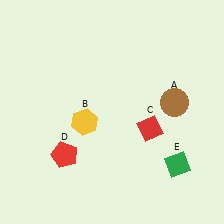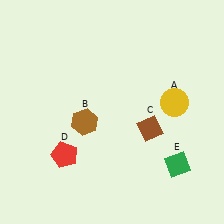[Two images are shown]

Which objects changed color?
A changed from brown to yellow. B changed from yellow to brown. C changed from red to brown.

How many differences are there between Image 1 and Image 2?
There are 3 differences between the two images.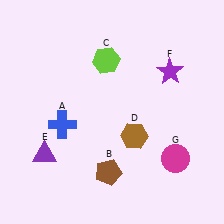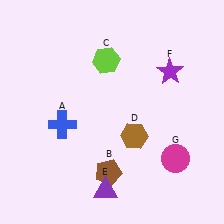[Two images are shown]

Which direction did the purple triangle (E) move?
The purple triangle (E) moved right.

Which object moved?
The purple triangle (E) moved right.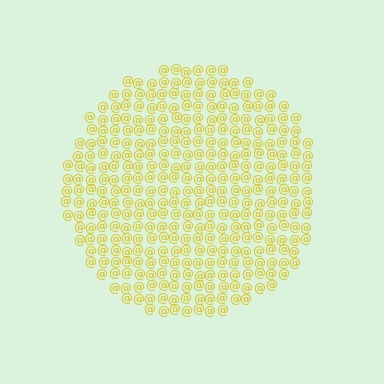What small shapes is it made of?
It is made of small at signs.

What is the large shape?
The large shape is a circle.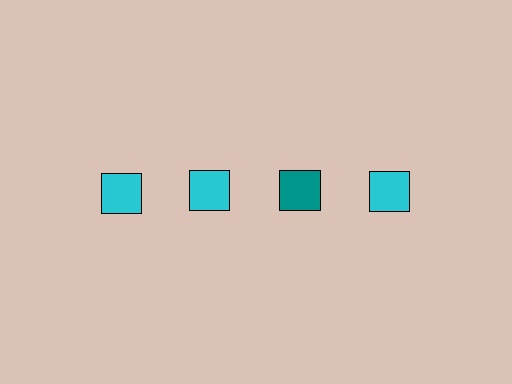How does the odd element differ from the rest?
It has a different color: teal instead of cyan.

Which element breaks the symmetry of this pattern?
The teal square in the top row, center column breaks the symmetry. All other shapes are cyan squares.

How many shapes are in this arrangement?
There are 4 shapes arranged in a grid pattern.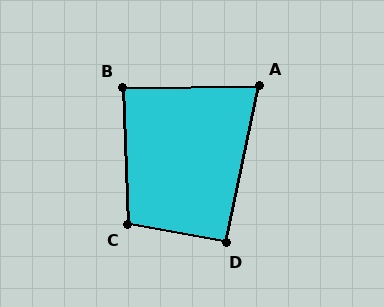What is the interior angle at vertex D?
Approximately 91 degrees (approximately right).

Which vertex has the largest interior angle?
C, at approximately 103 degrees.